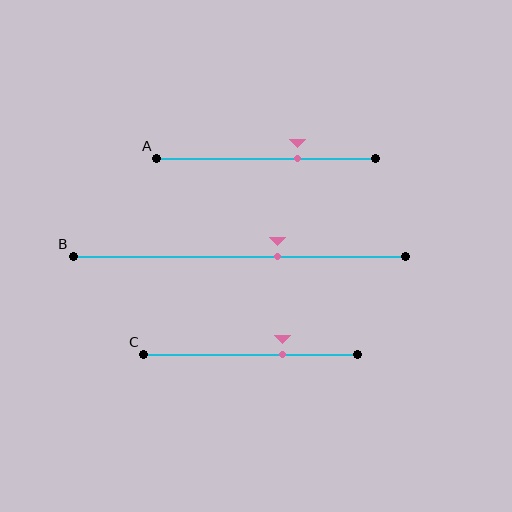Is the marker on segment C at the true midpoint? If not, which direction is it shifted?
No, the marker on segment C is shifted to the right by about 15% of the segment length.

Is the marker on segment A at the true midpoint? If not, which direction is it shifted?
No, the marker on segment A is shifted to the right by about 14% of the segment length.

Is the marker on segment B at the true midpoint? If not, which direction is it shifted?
No, the marker on segment B is shifted to the right by about 12% of the segment length.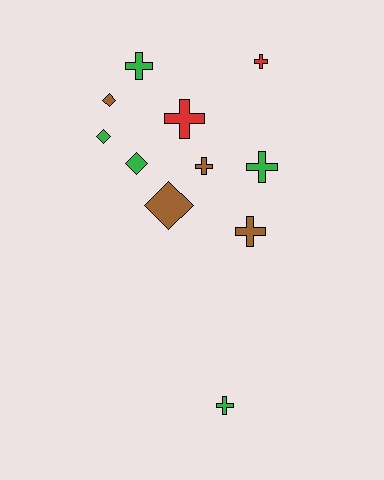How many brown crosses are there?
There are 2 brown crosses.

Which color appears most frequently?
Green, with 5 objects.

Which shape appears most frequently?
Cross, with 7 objects.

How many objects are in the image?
There are 11 objects.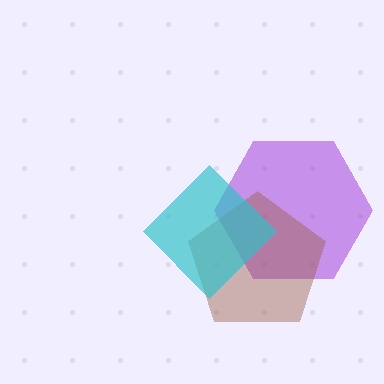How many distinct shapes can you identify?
There are 3 distinct shapes: a purple hexagon, a brown pentagon, a cyan diamond.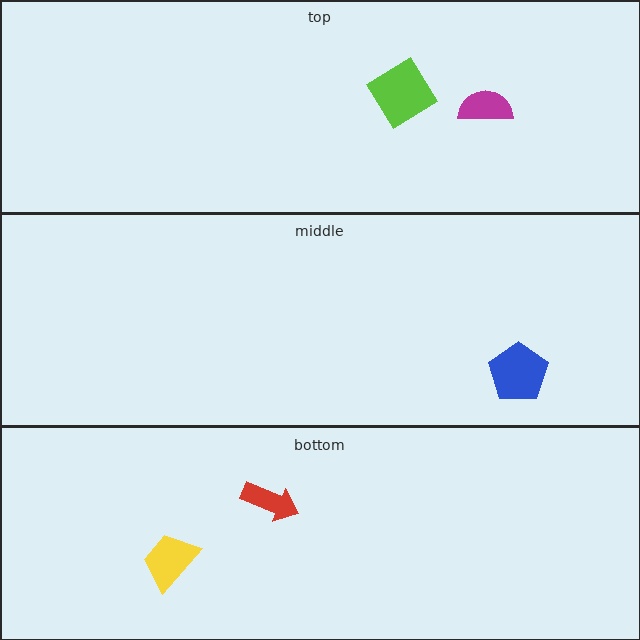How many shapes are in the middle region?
1.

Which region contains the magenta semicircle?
The top region.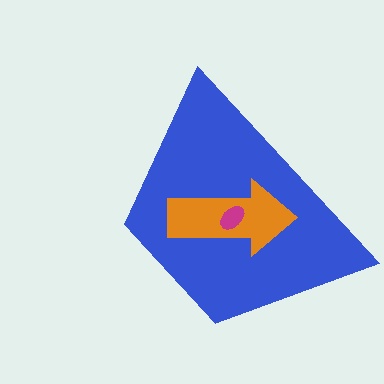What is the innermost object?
The magenta ellipse.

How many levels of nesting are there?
3.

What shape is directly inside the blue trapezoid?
The orange arrow.